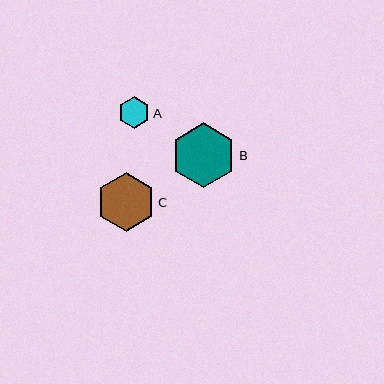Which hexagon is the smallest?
Hexagon A is the smallest with a size of approximately 32 pixels.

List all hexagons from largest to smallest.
From largest to smallest: B, C, A.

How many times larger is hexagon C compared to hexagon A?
Hexagon C is approximately 1.8 times the size of hexagon A.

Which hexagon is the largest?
Hexagon B is the largest with a size of approximately 64 pixels.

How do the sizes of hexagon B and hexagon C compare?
Hexagon B and hexagon C are approximately the same size.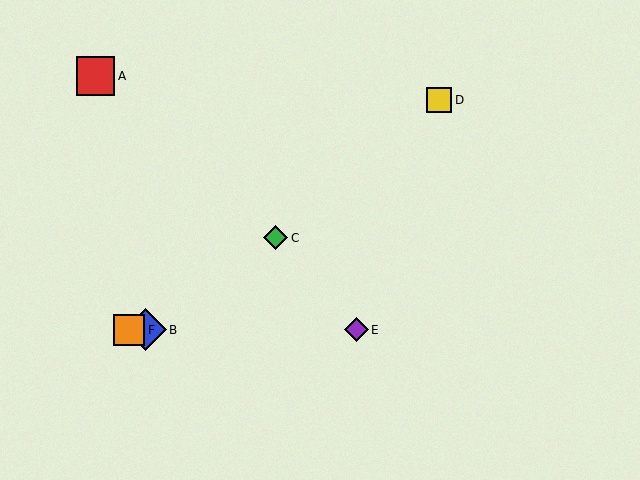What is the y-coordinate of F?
Object F is at y≈330.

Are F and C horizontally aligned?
No, F is at y≈330 and C is at y≈238.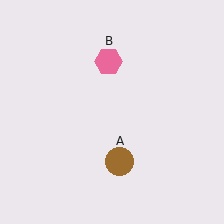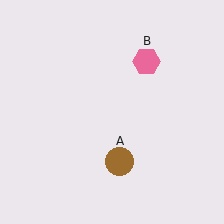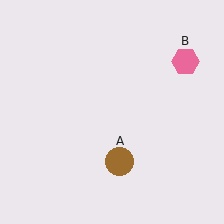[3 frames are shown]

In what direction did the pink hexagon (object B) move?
The pink hexagon (object B) moved right.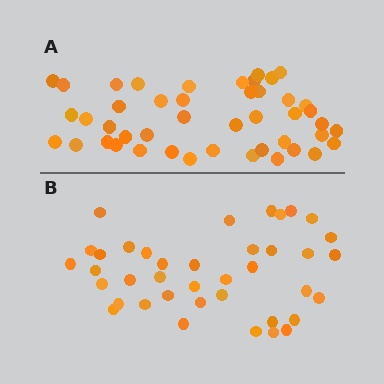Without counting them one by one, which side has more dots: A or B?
Region A (the top region) has more dots.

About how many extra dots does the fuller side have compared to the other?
Region A has about 6 more dots than region B.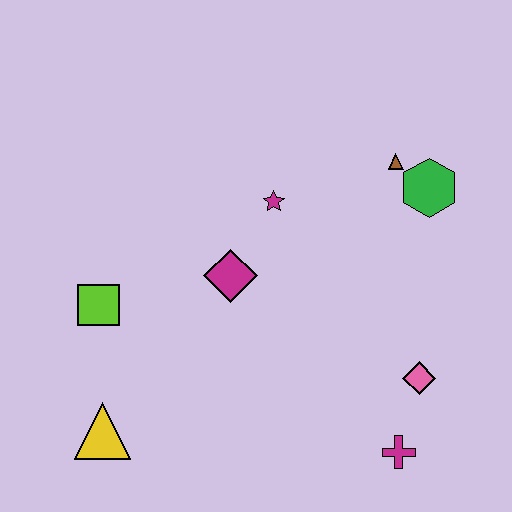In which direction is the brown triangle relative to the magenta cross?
The brown triangle is above the magenta cross.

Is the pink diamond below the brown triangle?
Yes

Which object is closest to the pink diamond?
The magenta cross is closest to the pink diamond.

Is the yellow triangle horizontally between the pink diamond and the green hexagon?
No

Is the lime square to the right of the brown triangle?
No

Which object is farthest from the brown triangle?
The yellow triangle is farthest from the brown triangle.